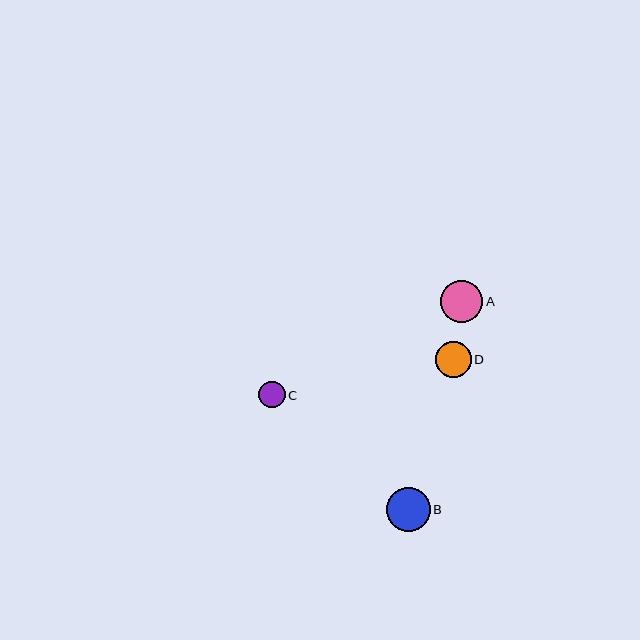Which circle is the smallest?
Circle C is the smallest with a size of approximately 27 pixels.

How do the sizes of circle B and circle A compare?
Circle B and circle A are approximately the same size.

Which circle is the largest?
Circle B is the largest with a size of approximately 44 pixels.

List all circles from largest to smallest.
From largest to smallest: B, A, D, C.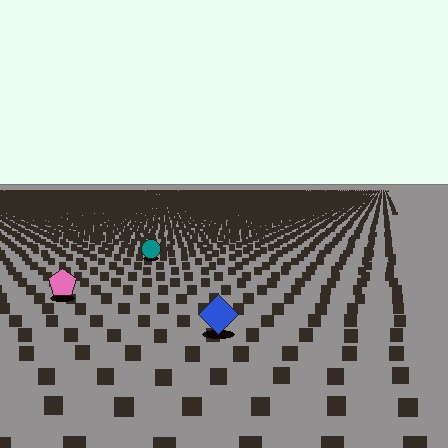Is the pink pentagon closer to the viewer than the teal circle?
Yes. The pink pentagon is closer — you can tell from the texture gradient: the ground texture is coarser near it.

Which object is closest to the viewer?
The blue diamond is closest. The texture marks near it are larger and more spread out.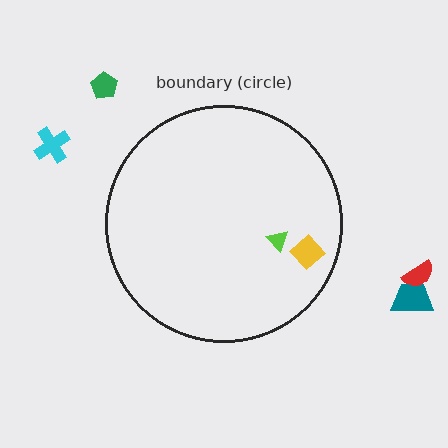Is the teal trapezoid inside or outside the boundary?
Outside.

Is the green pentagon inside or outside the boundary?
Outside.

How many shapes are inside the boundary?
2 inside, 4 outside.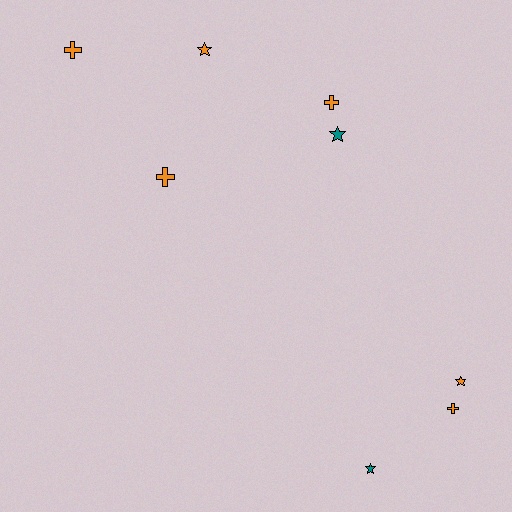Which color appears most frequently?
Orange, with 6 objects.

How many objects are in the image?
There are 8 objects.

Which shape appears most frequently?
Cross, with 4 objects.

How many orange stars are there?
There are 2 orange stars.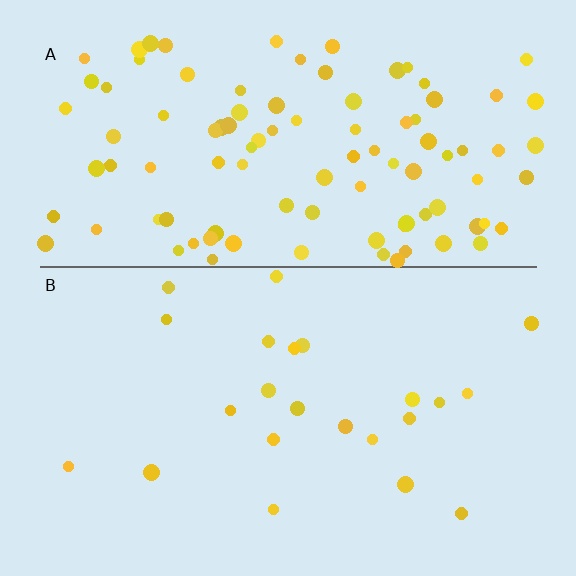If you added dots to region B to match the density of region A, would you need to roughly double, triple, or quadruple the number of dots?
Approximately quadruple.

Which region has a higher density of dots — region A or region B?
A (the top).